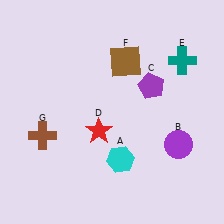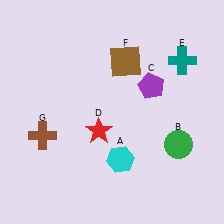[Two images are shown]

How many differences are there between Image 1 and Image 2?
There is 1 difference between the two images.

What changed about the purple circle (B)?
In Image 1, B is purple. In Image 2, it changed to green.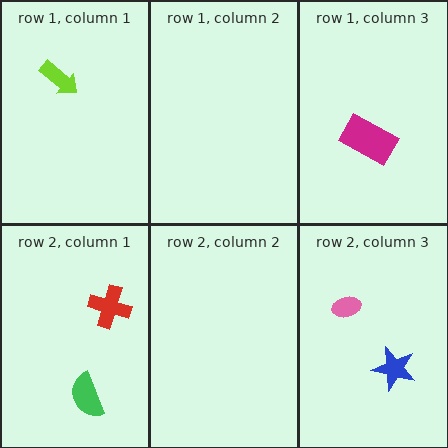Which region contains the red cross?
The row 2, column 1 region.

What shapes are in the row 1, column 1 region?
The lime arrow.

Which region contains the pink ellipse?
The row 2, column 3 region.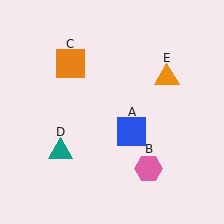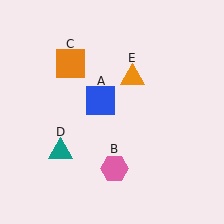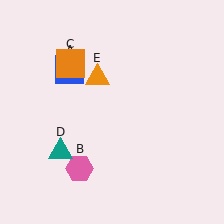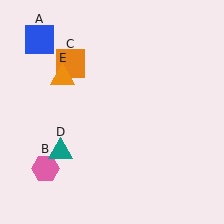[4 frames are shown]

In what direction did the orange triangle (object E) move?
The orange triangle (object E) moved left.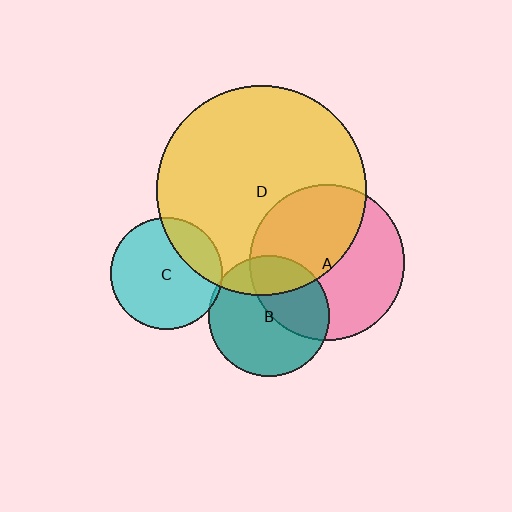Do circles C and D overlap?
Yes.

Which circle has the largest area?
Circle D (yellow).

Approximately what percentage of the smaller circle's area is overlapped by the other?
Approximately 25%.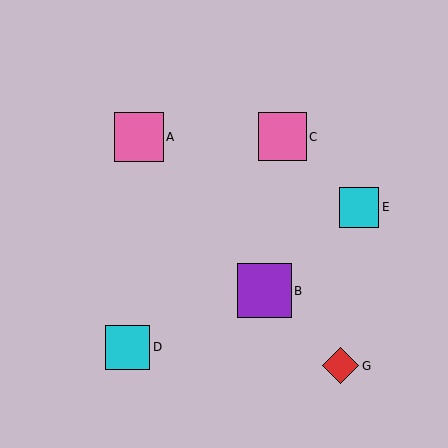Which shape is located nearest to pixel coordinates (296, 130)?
The pink square (labeled C) at (283, 137) is nearest to that location.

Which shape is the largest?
The purple square (labeled B) is the largest.